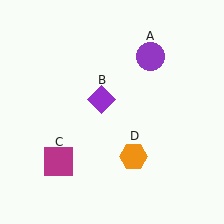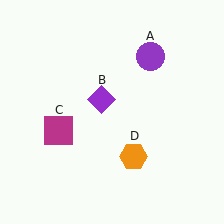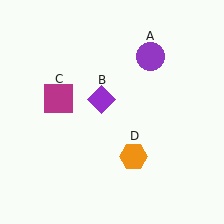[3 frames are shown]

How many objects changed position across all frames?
1 object changed position: magenta square (object C).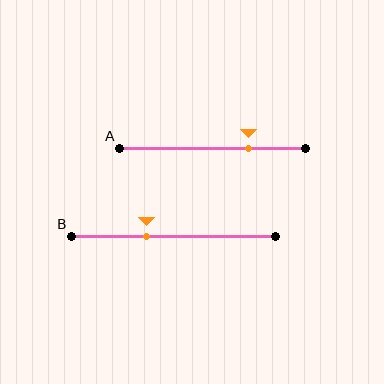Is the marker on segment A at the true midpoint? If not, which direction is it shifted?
No, the marker on segment A is shifted to the right by about 19% of the segment length.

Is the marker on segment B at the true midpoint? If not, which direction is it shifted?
No, the marker on segment B is shifted to the left by about 13% of the segment length.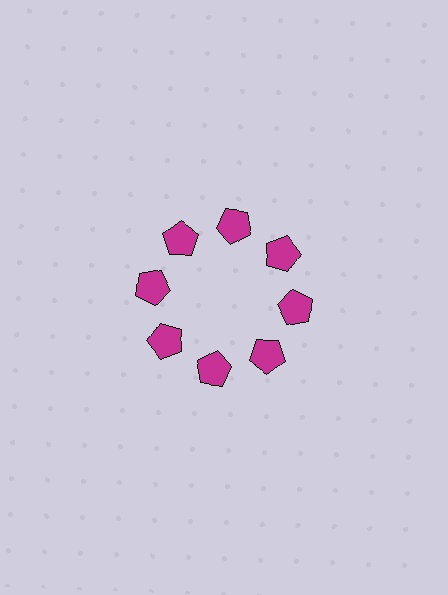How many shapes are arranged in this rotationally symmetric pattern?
There are 8 shapes, arranged in 8 groups of 1.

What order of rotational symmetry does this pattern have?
This pattern has 8-fold rotational symmetry.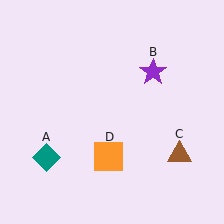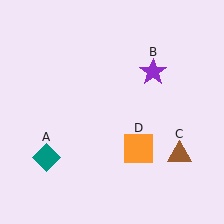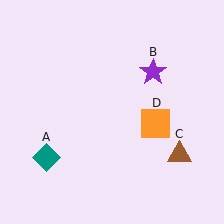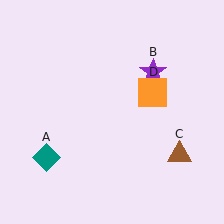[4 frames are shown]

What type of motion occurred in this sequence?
The orange square (object D) rotated counterclockwise around the center of the scene.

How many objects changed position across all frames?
1 object changed position: orange square (object D).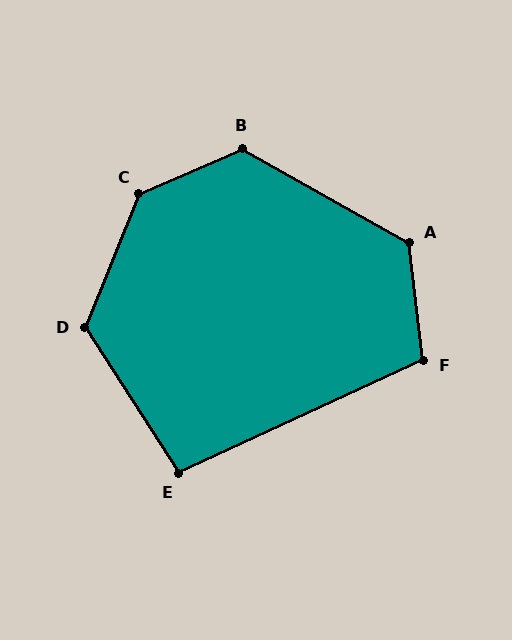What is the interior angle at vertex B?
Approximately 127 degrees (obtuse).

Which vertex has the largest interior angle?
C, at approximately 136 degrees.